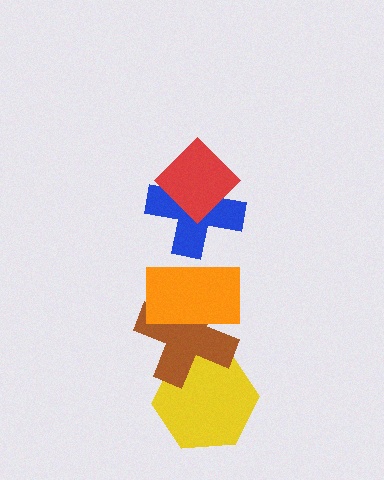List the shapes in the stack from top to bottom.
From top to bottom: the red diamond, the blue cross, the orange rectangle, the brown cross, the yellow hexagon.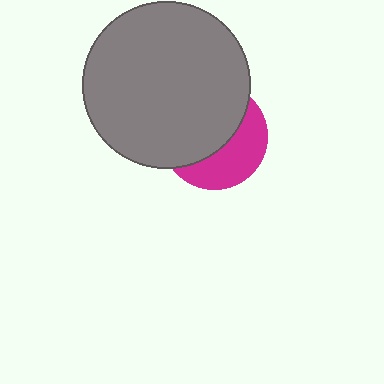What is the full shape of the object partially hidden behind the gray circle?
The partially hidden object is a magenta circle.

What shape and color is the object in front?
The object in front is a gray circle.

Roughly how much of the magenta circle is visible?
A small part of it is visible (roughly 41%).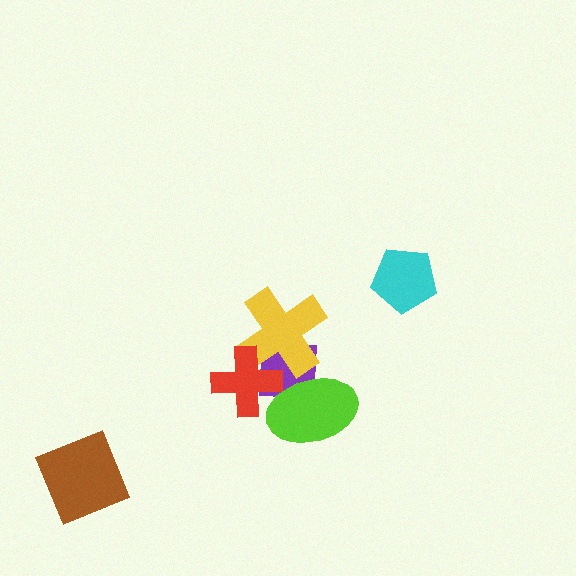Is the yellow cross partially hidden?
Yes, it is partially covered by another shape.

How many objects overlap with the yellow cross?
2 objects overlap with the yellow cross.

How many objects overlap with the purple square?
3 objects overlap with the purple square.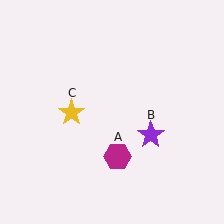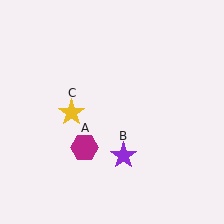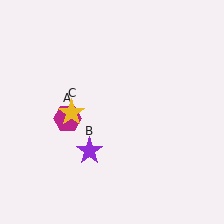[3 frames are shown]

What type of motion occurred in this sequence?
The magenta hexagon (object A), purple star (object B) rotated clockwise around the center of the scene.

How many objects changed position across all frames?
2 objects changed position: magenta hexagon (object A), purple star (object B).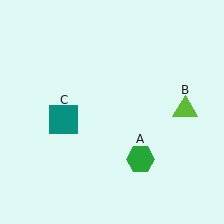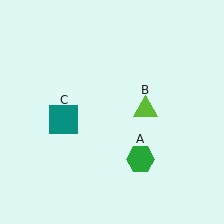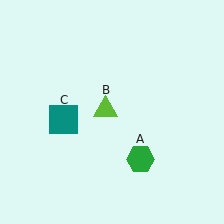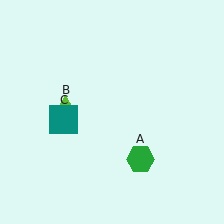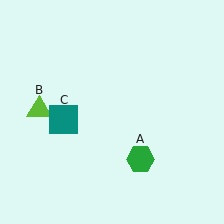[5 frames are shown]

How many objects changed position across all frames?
1 object changed position: lime triangle (object B).